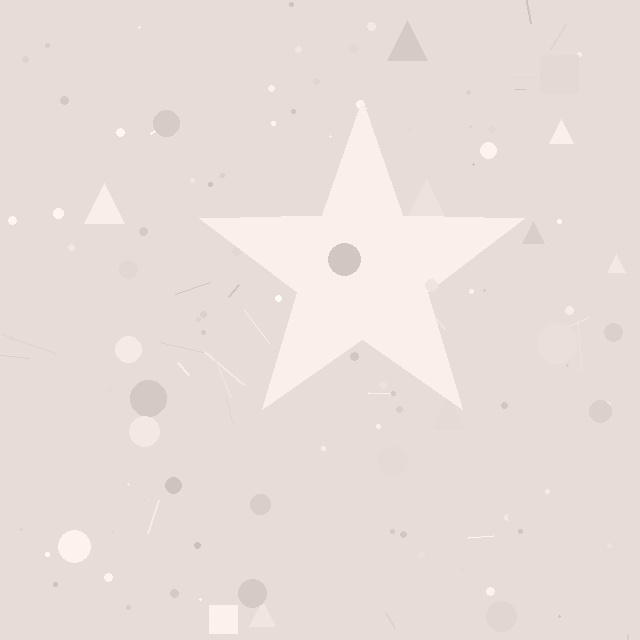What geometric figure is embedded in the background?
A star is embedded in the background.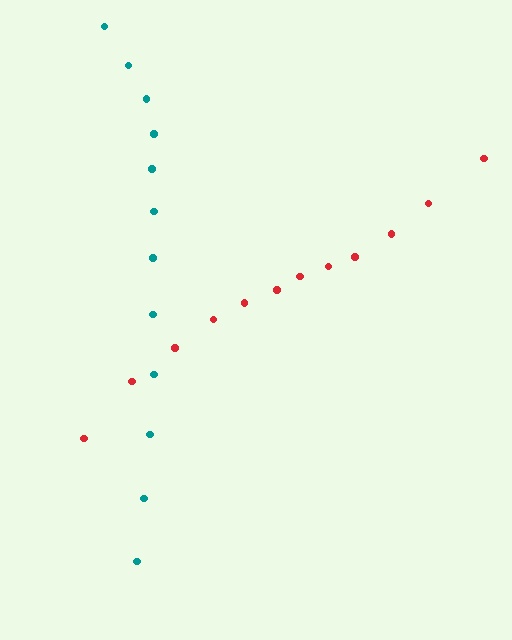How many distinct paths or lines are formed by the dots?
There are 2 distinct paths.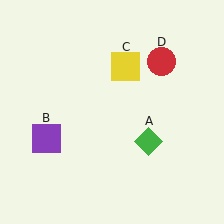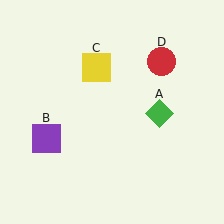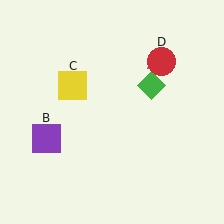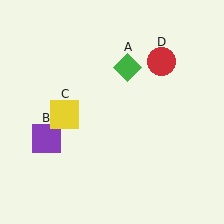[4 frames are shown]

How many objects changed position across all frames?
2 objects changed position: green diamond (object A), yellow square (object C).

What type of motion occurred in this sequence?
The green diamond (object A), yellow square (object C) rotated counterclockwise around the center of the scene.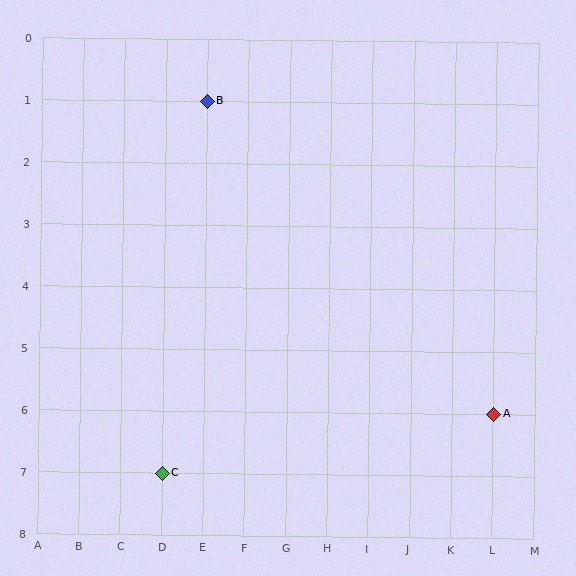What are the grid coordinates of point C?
Point C is at grid coordinates (D, 7).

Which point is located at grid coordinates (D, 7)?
Point C is at (D, 7).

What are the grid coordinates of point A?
Point A is at grid coordinates (L, 6).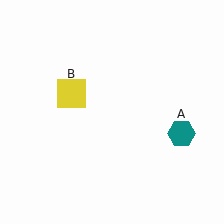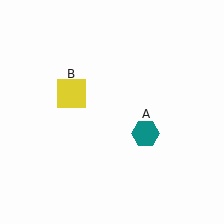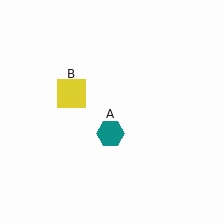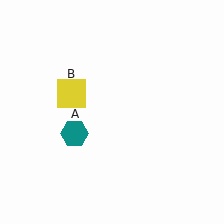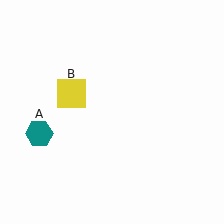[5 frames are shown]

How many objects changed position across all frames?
1 object changed position: teal hexagon (object A).